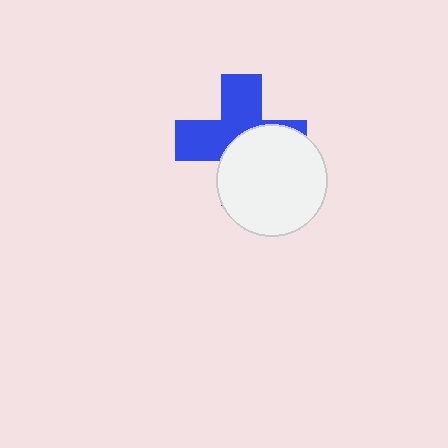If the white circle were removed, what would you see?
You would see the complete blue cross.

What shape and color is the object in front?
The object in front is a white circle.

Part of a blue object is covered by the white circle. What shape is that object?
It is a cross.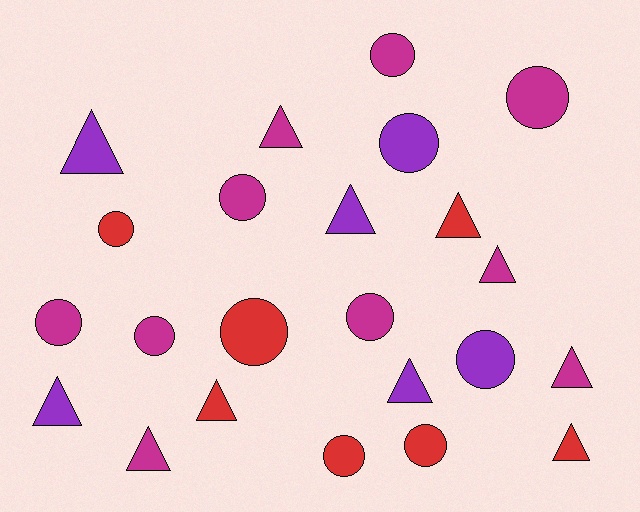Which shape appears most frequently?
Circle, with 12 objects.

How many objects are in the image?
There are 23 objects.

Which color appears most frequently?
Magenta, with 10 objects.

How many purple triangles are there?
There are 4 purple triangles.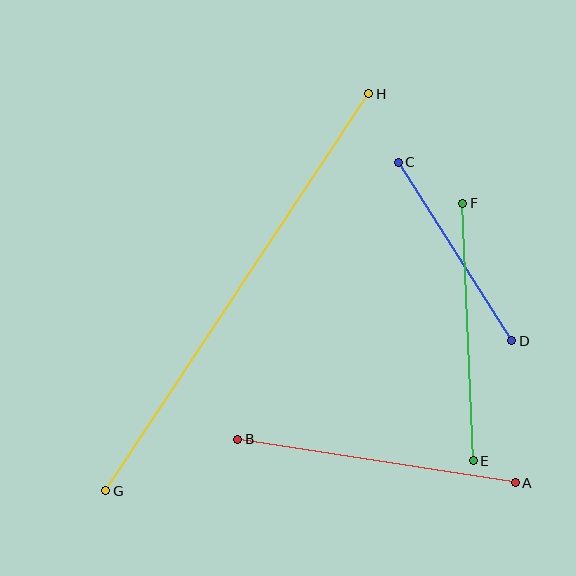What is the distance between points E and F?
The distance is approximately 257 pixels.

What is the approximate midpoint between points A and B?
The midpoint is at approximately (376, 461) pixels.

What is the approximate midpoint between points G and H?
The midpoint is at approximately (237, 292) pixels.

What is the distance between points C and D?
The distance is approximately 212 pixels.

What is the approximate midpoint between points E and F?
The midpoint is at approximately (468, 332) pixels.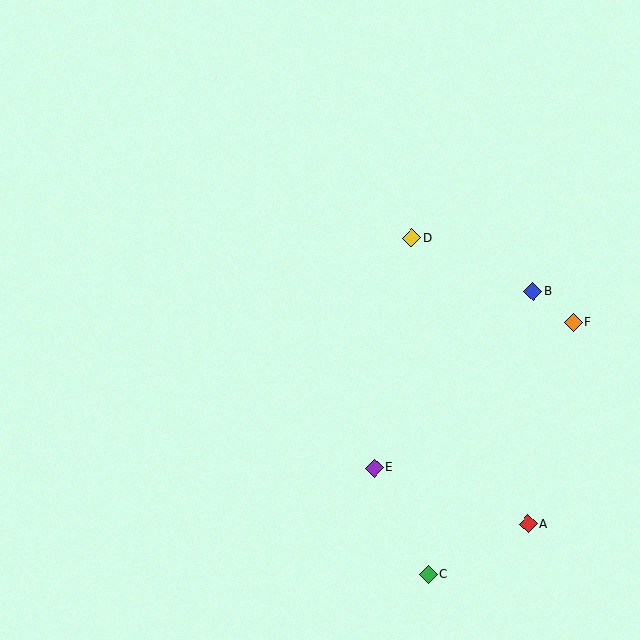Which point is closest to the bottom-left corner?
Point E is closest to the bottom-left corner.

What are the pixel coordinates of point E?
Point E is at (375, 468).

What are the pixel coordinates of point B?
Point B is at (533, 291).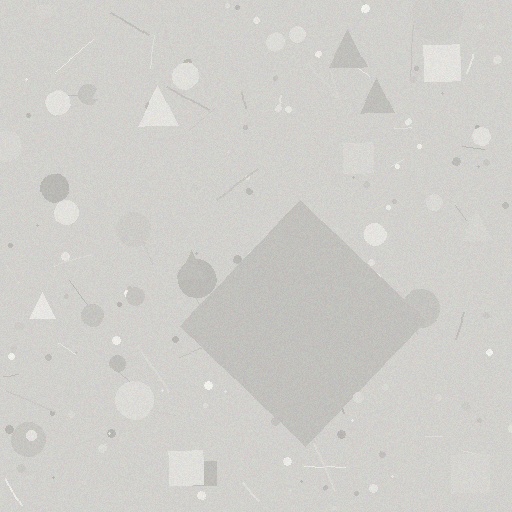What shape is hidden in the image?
A diamond is hidden in the image.